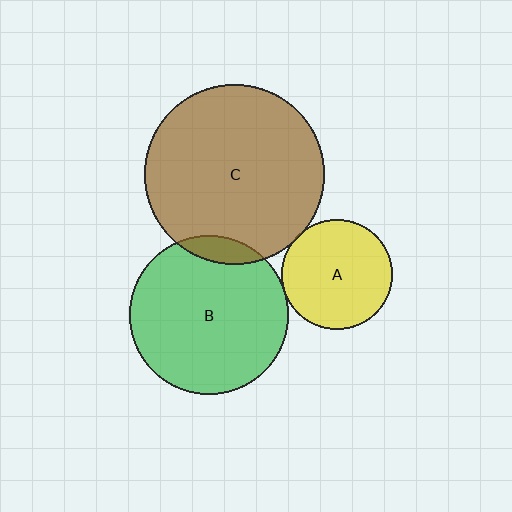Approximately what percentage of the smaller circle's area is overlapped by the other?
Approximately 5%.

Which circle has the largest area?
Circle C (brown).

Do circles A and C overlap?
Yes.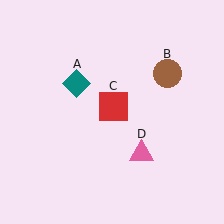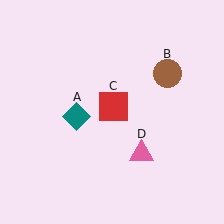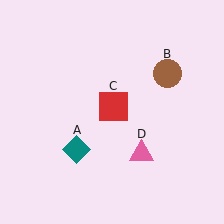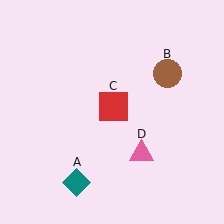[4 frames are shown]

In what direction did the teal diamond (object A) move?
The teal diamond (object A) moved down.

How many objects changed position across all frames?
1 object changed position: teal diamond (object A).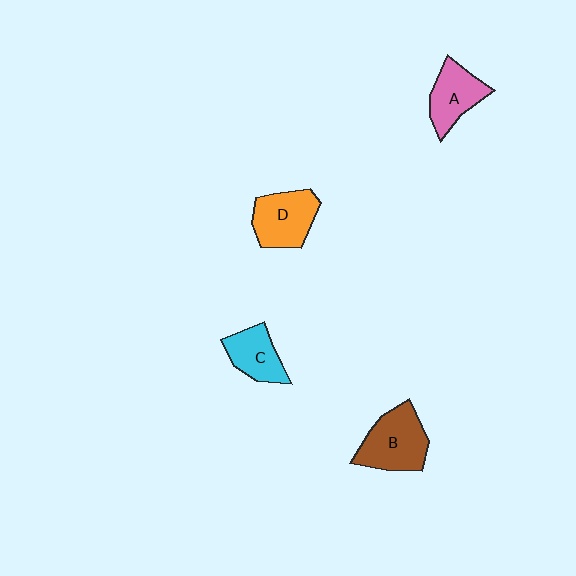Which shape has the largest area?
Shape B (brown).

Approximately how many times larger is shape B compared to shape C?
Approximately 1.5 times.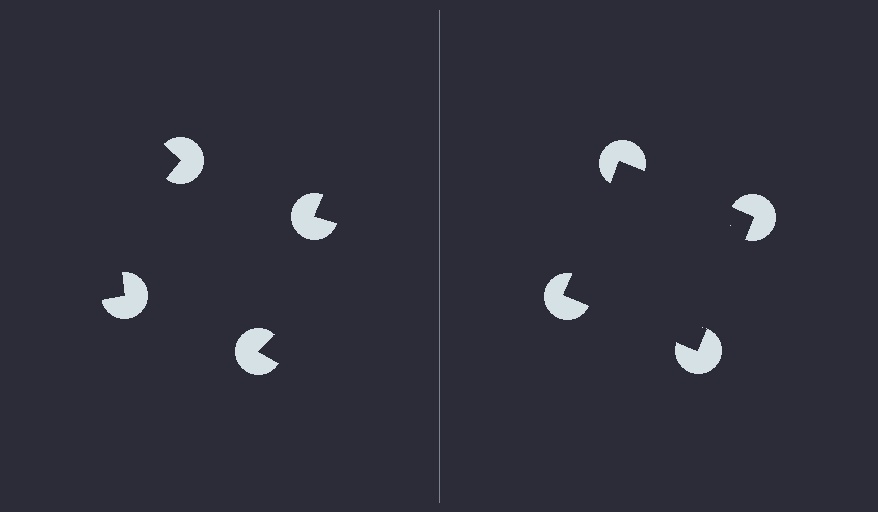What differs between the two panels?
The pac-man discs are positioned identically on both sides; only the wedge orientations differ. On the right they align to a square; on the left they are misaligned.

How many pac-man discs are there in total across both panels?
8 — 4 on each side.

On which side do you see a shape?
An illusory square appears on the right side. On the left side the wedge cuts are rotated, so no coherent shape forms.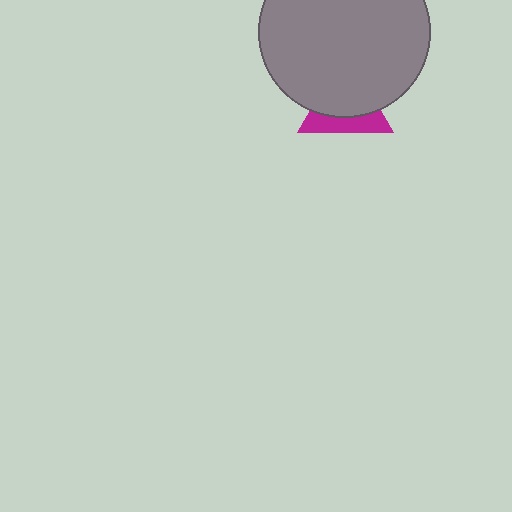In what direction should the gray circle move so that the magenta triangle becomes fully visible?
The gray circle should move up. That is the shortest direction to clear the overlap and leave the magenta triangle fully visible.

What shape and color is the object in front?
The object in front is a gray circle.